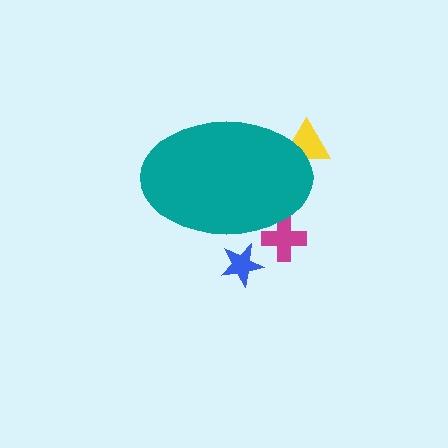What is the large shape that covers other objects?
A teal ellipse.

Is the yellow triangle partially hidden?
Yes, the yellow triangle is partially hidden behind the teal ellipse.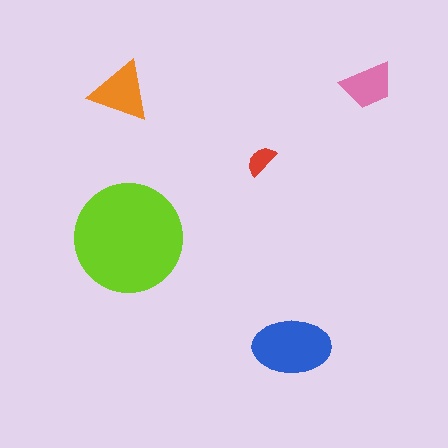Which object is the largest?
The lime circle.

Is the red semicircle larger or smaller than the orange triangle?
Smaller.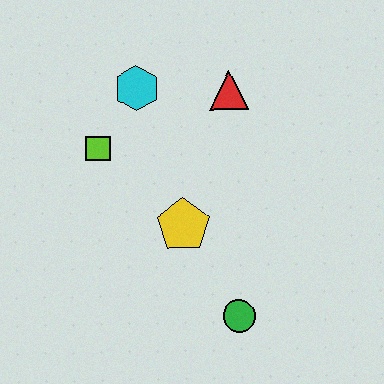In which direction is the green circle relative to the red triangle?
The green circle is below the red triangle.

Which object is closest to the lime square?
The cyan hexagon is closest to the lime square.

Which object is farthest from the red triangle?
The green circle is farthest from the red triangle.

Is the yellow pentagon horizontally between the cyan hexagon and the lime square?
No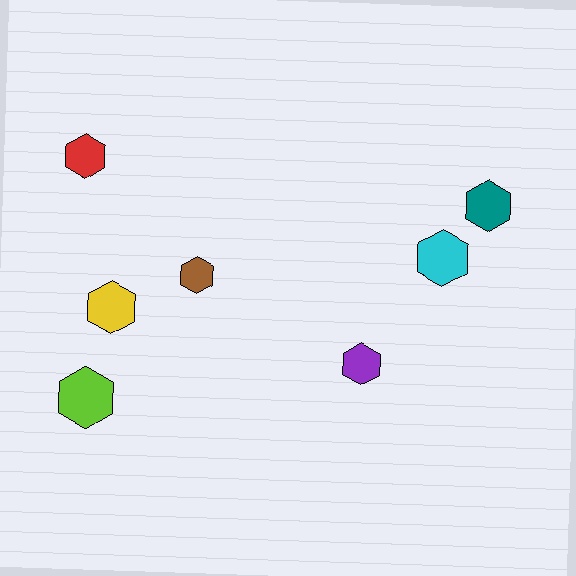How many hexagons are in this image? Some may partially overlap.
There are 7 hexagons.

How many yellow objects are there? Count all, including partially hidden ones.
There is 1 yellow object.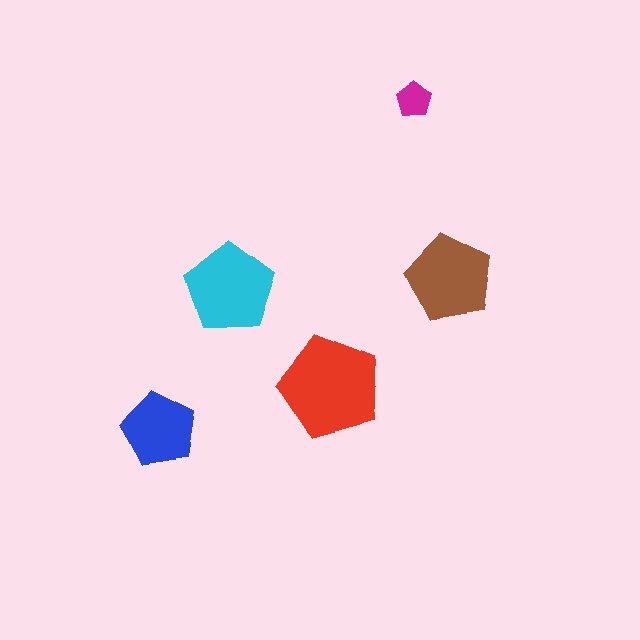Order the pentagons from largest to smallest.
the red one, the cyan one, the brown one, the blue one, the magenta one.